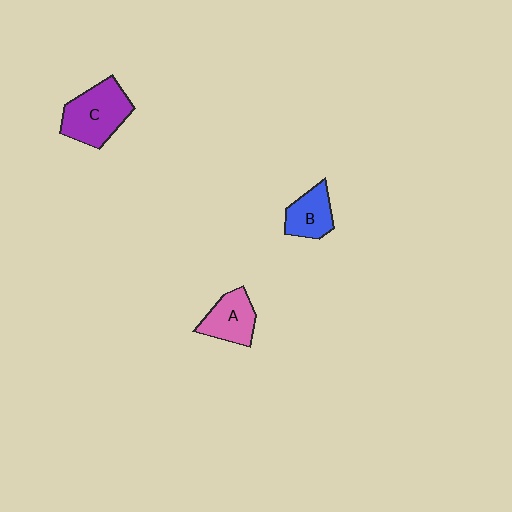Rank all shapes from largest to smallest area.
From largest to smallest: C (purple), A (pink), B (blue).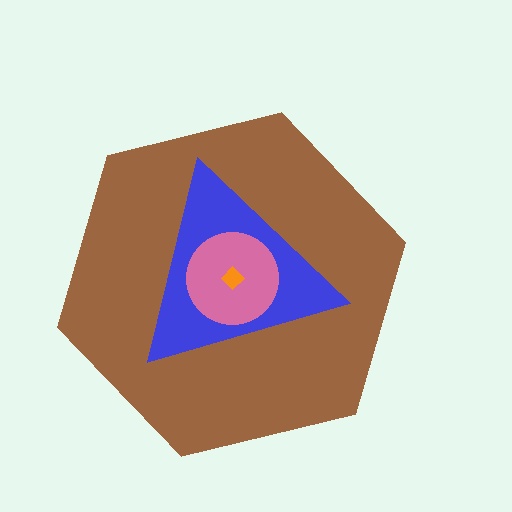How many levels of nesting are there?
4.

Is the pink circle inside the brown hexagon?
Yes.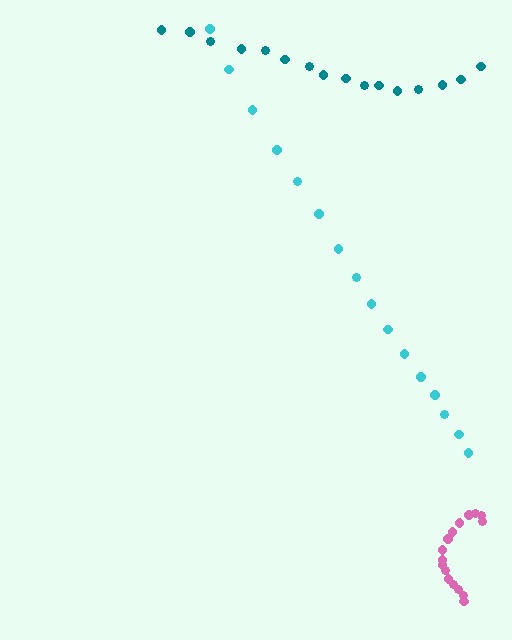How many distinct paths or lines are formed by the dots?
There are 3 distinct paths.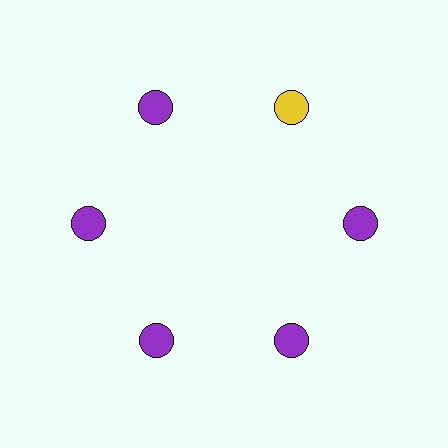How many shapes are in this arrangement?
There are 6 shapes arranged in a ring pattern.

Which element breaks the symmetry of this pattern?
The yellow circle at roughly the 1 o'clock position breaks the symmetry. All other shapes are purple circles.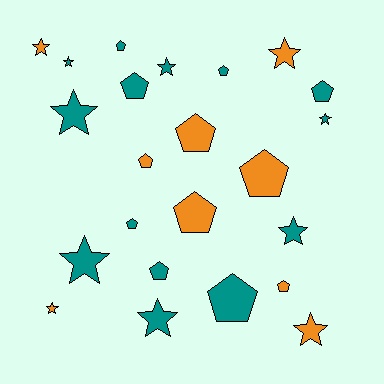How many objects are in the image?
There are 23 objects.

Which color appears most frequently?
Teal, with 14 objects.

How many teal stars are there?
There are 7 teal stars.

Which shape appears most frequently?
Pentagon, with 12 objects.